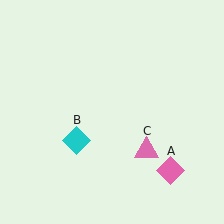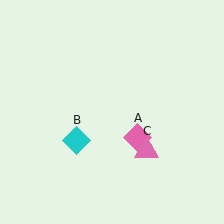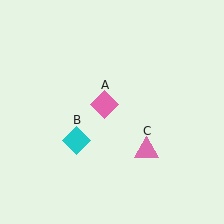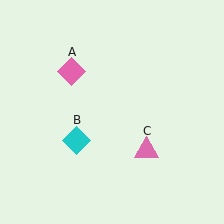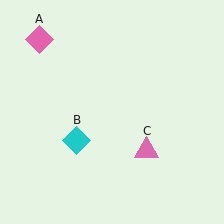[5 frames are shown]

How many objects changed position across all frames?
1 object changed position: pink diamond (object A).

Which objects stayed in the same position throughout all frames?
Cyan diamond (object B) and pink triangle (object C) remained stationary.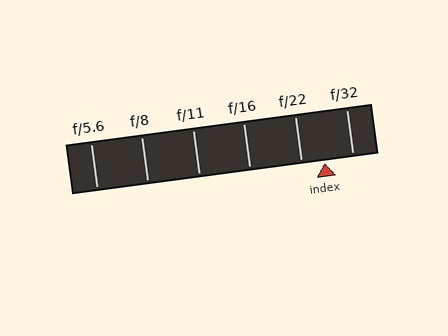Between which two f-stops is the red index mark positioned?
The index mark is between f/22 and f/32.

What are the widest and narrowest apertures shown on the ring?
The widest aperture shown is f/5.6 and the narrowest is f/32.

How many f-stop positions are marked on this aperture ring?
There are 6 f-stop positions marked.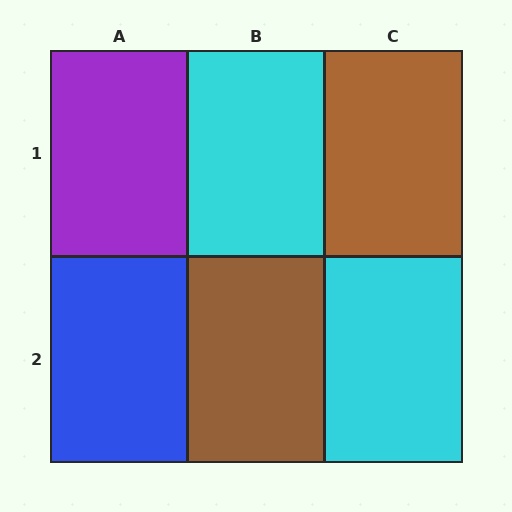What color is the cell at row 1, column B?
Cyan.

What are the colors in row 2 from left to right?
Blue, brown, cyan.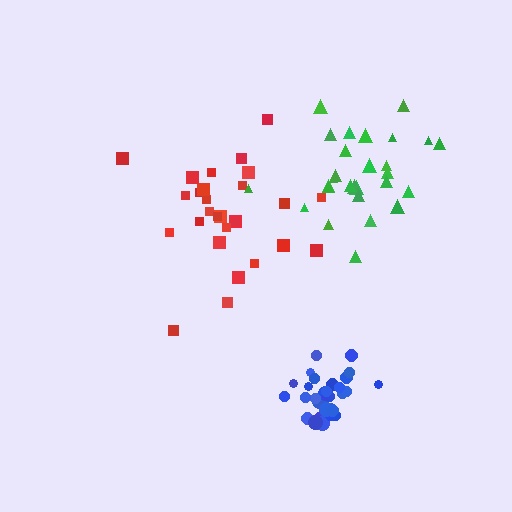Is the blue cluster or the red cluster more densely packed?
Blue.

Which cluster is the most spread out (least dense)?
Red.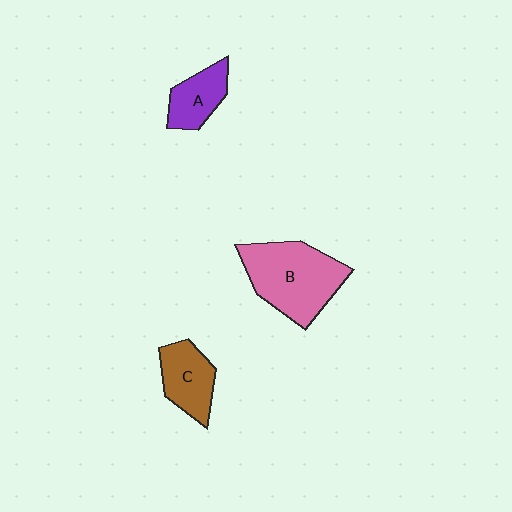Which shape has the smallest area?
Shape A (purple).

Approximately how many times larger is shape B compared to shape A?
Approximately 2.2 times.